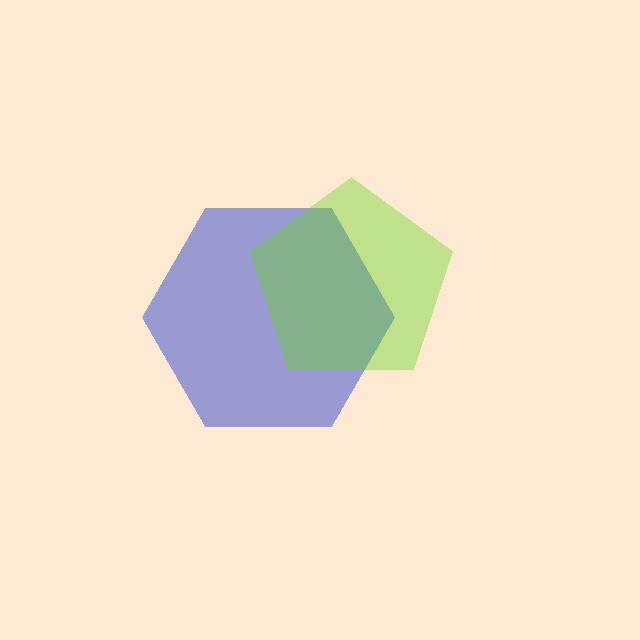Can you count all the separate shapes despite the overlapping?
Yes, there are 2 separate shapes.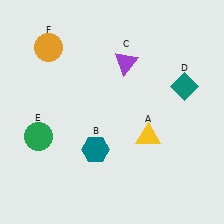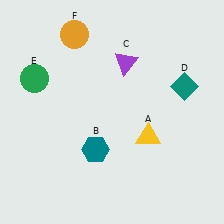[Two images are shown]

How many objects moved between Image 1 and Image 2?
2 objects moved between the two images.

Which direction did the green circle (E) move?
The green circle (E) moved up.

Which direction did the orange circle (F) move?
The orange circle (F) moved right.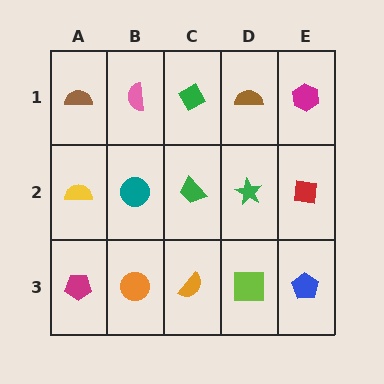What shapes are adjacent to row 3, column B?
A teal circle (row 2, column B), a magenta pentagon (row 3, column A), an orange semicircle (row 3, column C).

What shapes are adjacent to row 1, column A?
A yellow semicircle (row 2, column A), a pink semicircle (row 1, column B).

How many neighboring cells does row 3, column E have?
2.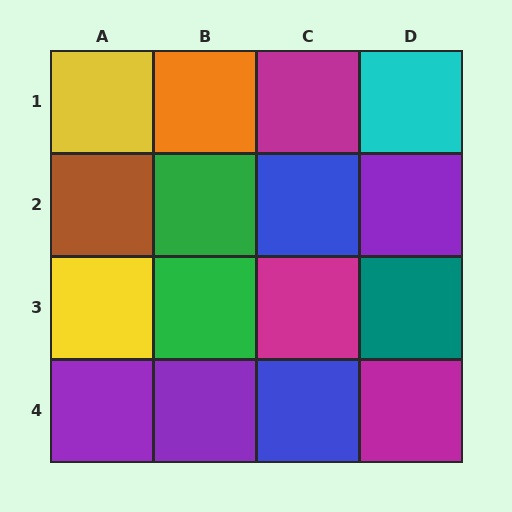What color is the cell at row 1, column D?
Cyan.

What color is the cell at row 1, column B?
Orange.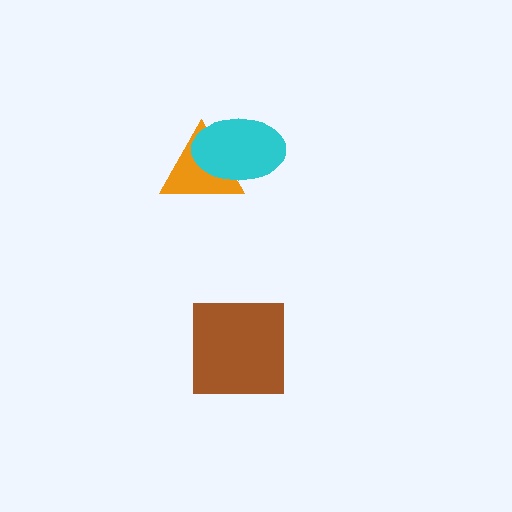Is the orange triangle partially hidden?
Yes, it is partially covered by another shape.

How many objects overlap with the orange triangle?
1 object overlaps with the orange triangle.